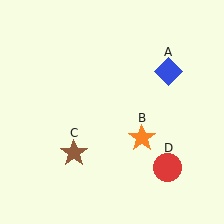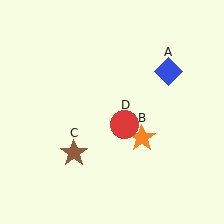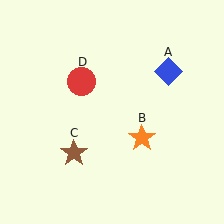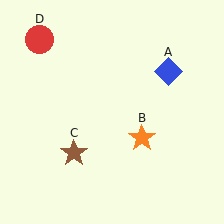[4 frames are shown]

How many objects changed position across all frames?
1 object changed position: red circle (object D).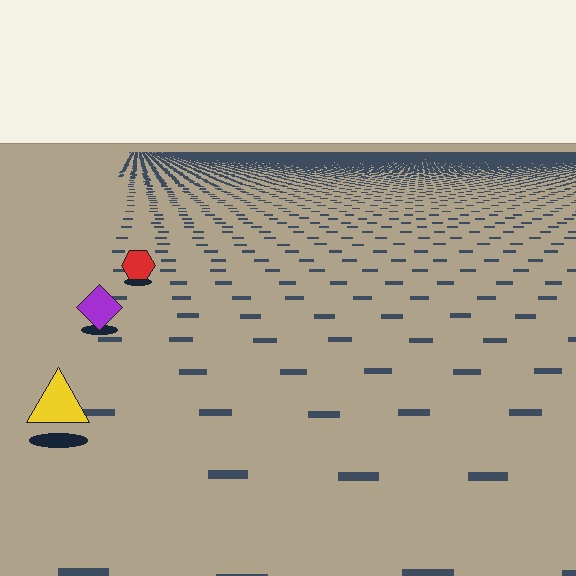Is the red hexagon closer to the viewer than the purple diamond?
No. The purple diamond is closer — you can tell from the texture gradient: the ground texture is coarser near it.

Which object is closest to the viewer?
The yellow triangle is closest. The texture marks near it are larger and more spread out.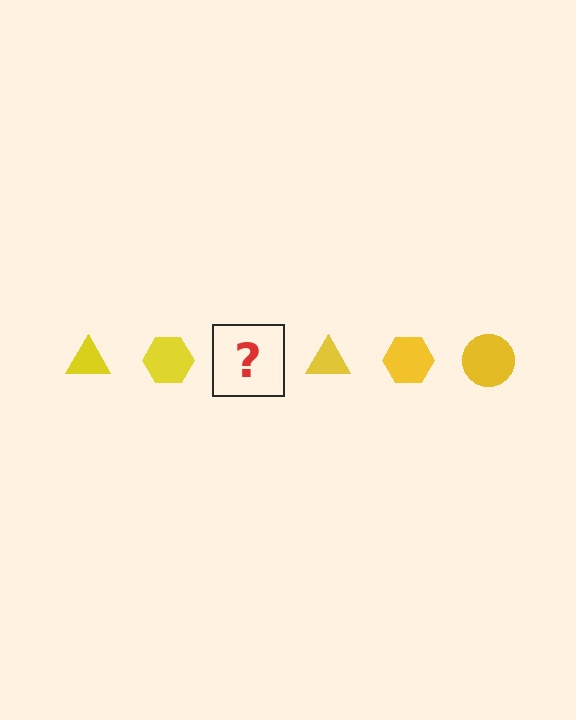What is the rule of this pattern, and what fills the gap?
The rule is that the pattern cycles through triangle, hexagon, circle shapes in yellow. The gap should be filled with a yellow circle.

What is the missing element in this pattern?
The missing element is a yellow circle.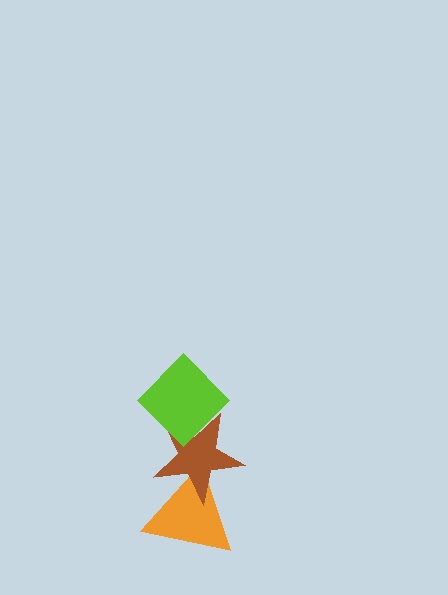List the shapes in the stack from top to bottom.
From top to bottom: the lime diamond, the brown star, the orange triangle.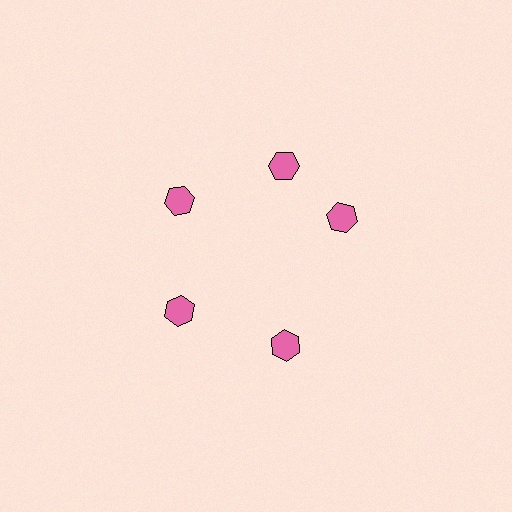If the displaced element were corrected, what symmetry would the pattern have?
It would have 5-fold rotational symmetry — the pattern would map onto itself every 72 degrees.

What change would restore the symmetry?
The symmetry would be restored by rotating it back into even spacing with its neighbors so that all 5 hexagons sit at equal angles and equal distance from the center.